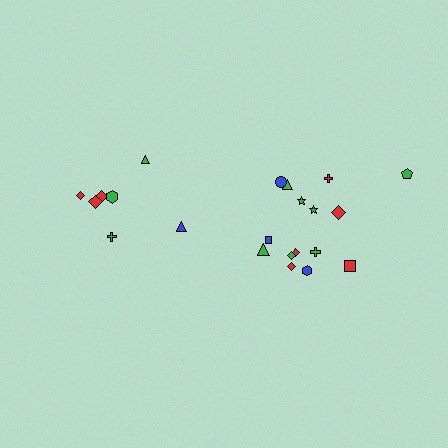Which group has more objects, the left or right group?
The right group.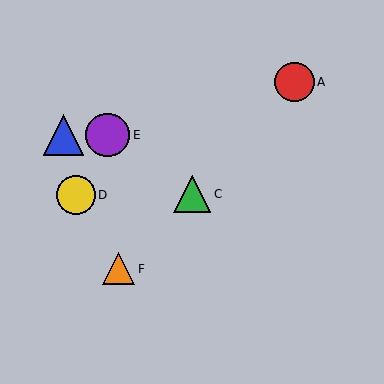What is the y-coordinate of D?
Object D is at y≈195.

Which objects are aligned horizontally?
Objects B, E are aligned horizontally.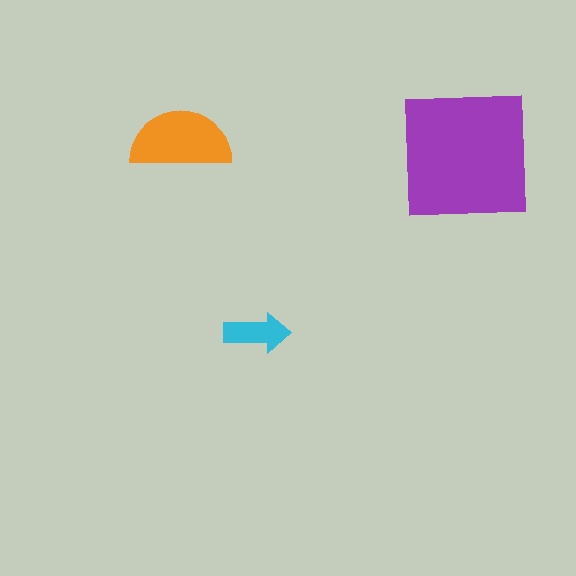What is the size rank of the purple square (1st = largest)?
1st.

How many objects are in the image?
There are 3 objects in the image.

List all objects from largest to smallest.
The purple square, the orange semicircle, the cyan arrow.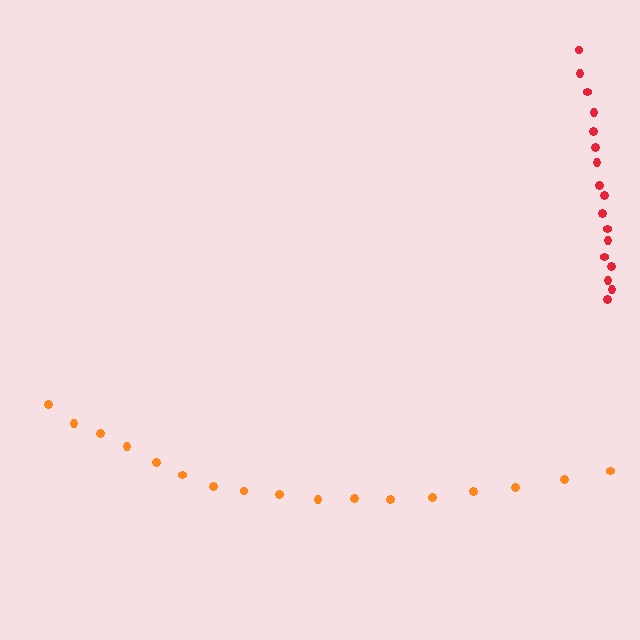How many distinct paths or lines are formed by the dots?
There are 2 distinct paths.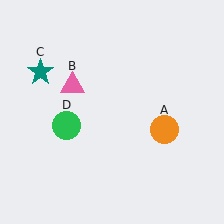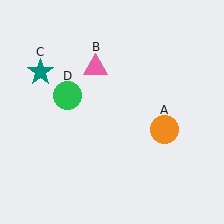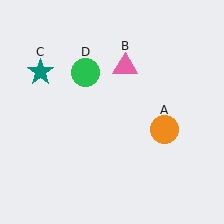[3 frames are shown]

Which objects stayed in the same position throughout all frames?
Orange circle (object A) and teal star (object C) remained stationary.